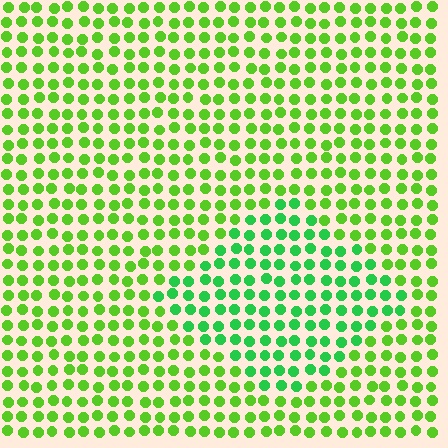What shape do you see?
I see a diamond.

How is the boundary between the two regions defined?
The boundary is defined purely by a slight shift in hue (about 31 degrees). Spacing, size, and orientation are identical on both sides.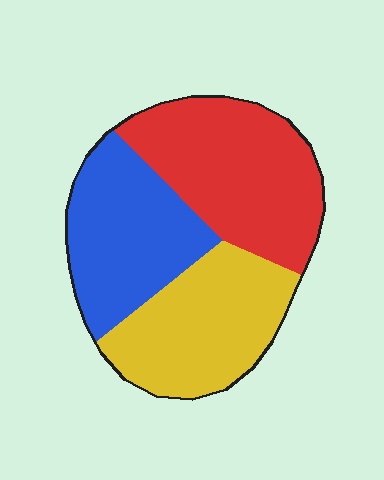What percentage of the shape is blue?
Blue covers about 30% of the shape.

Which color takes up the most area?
Red, at roughly 35%.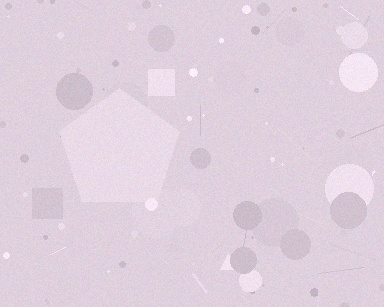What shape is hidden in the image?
A pentagon is hidden in the image.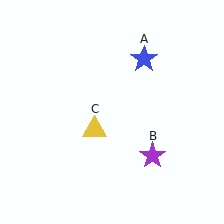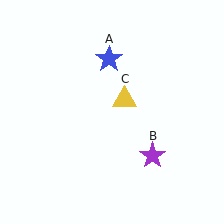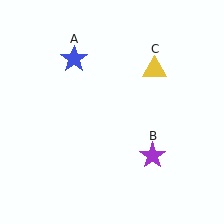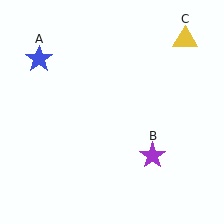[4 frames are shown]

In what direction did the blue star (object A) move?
The blue star (object A) moved left.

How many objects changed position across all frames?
2 objects changed position: blue star (object A), yellow triangle (object C).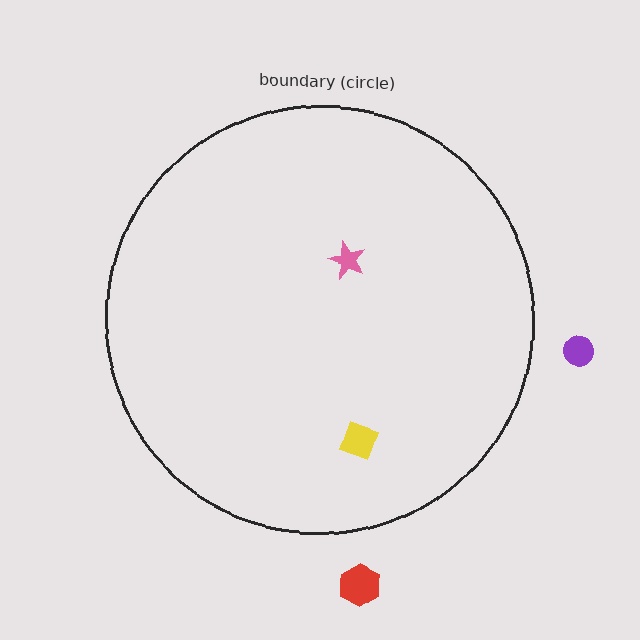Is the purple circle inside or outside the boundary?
Outside.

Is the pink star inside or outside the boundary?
Inside.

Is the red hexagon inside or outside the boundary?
Outside.